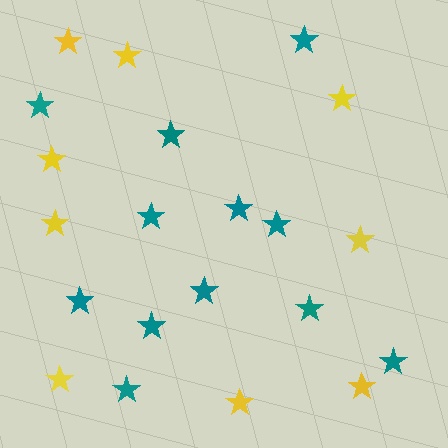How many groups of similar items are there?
There are 2 groups: one group of teal stars (12) and one group of yellow stars (9).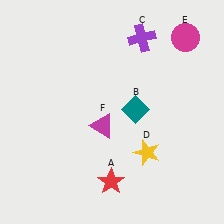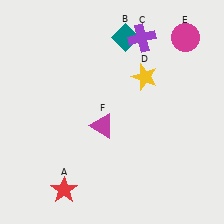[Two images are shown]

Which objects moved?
The objects that moved are: the red star (A), the teal diamond (B), the yellow star (D).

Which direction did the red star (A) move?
The red star (A) moved left.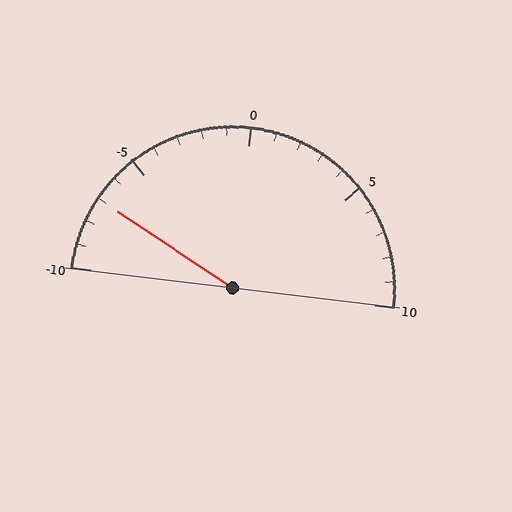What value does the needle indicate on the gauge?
The needle indicates approximately -7.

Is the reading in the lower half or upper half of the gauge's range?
The reading is in the lower half of the range (-10 to 10).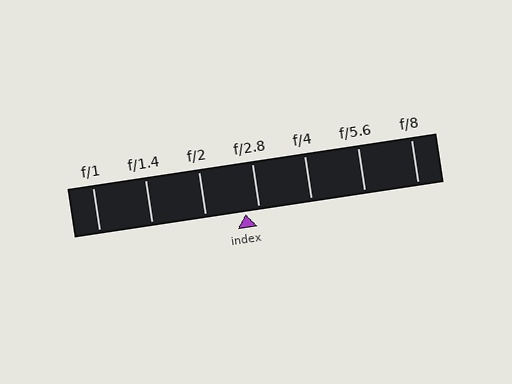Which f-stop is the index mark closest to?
The index mark is closest to f/2.8.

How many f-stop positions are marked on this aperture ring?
There are 7 f-stop positions marked.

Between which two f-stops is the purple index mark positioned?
The index mark is between f/2 and f/2.8.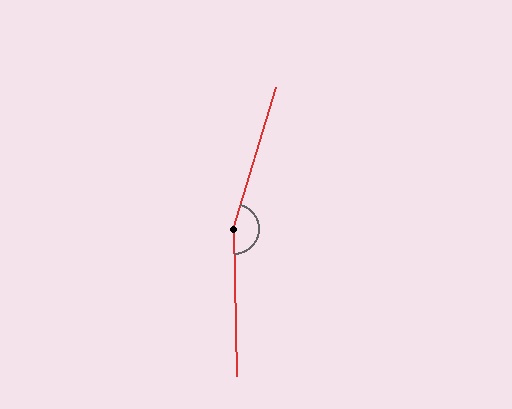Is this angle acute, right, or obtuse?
It is obtuse.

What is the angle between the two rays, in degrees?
Approximately 162 degrees.